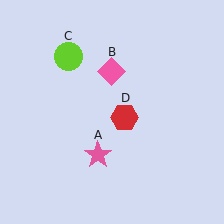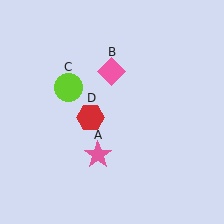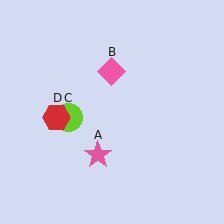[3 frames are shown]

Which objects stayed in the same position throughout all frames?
Pink star (object A) and pink diamond (object B) remained stationary.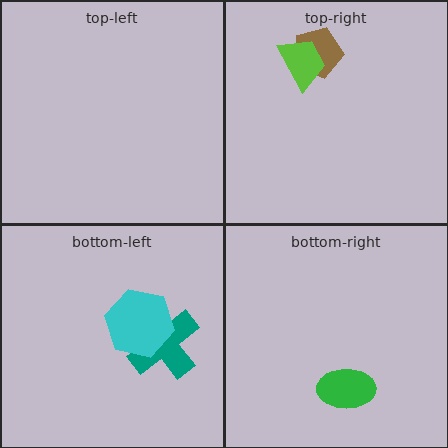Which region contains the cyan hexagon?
The bottom-left region.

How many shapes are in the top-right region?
2.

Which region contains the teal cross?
The bottom-left region.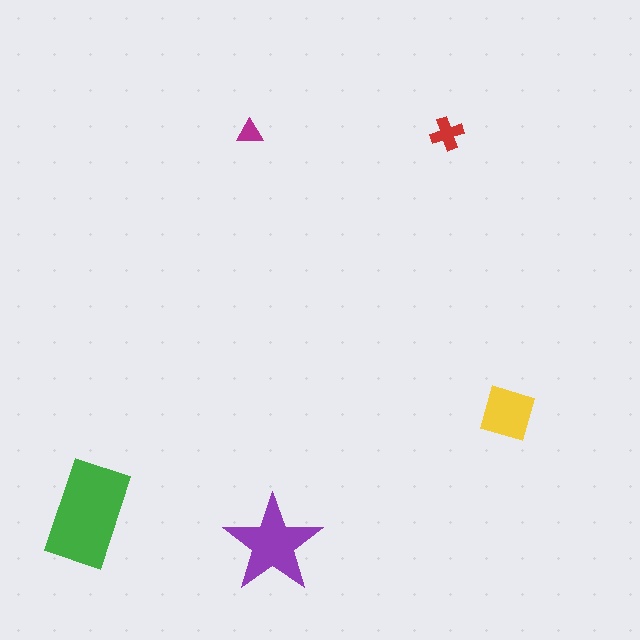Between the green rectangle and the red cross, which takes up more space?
The green rectangle.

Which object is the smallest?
The magenta triangle.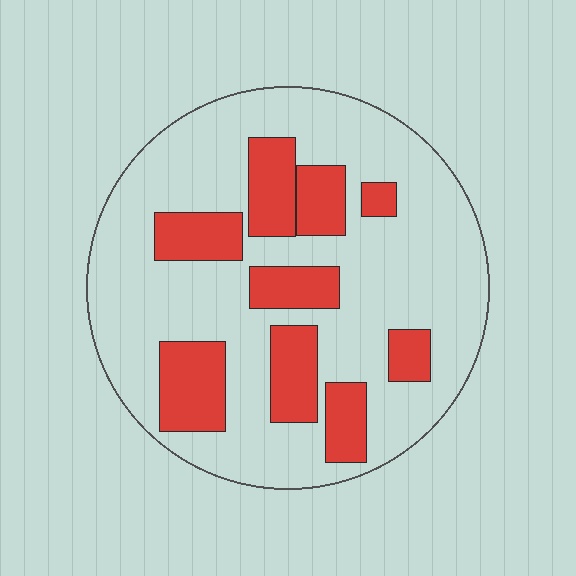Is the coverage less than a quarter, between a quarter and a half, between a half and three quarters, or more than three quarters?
Between a quarter and a half.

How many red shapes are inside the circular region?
9.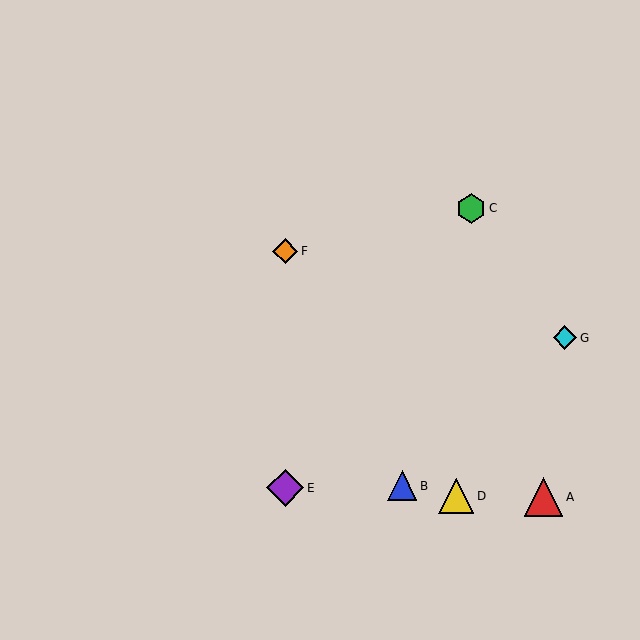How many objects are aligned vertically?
2 objects (E, F) are aligned vertically.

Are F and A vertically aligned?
No, F is at x≈285 and A is at x≈544.